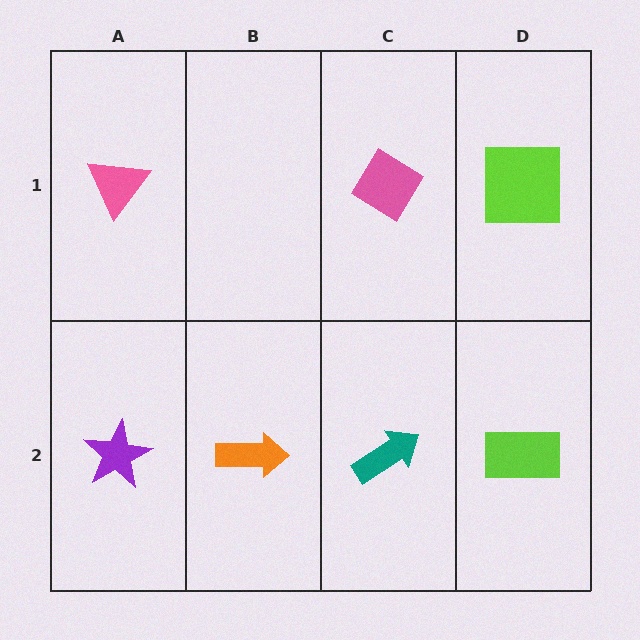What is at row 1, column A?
A pink triangle.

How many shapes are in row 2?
4 shapes.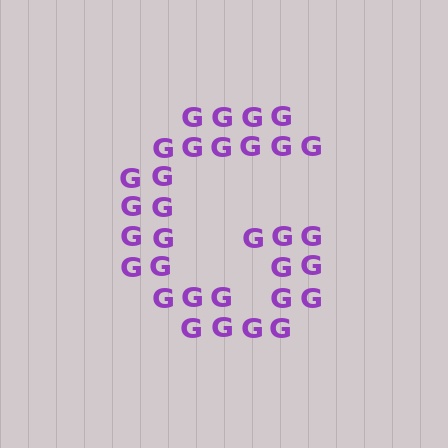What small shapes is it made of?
It is made of small letter G's.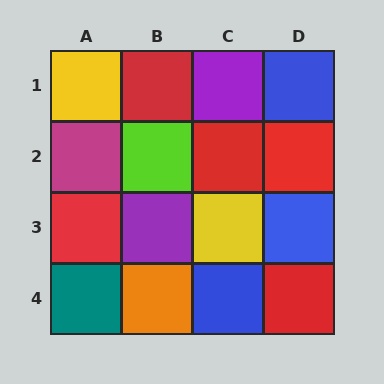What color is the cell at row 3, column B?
Purple.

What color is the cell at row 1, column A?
Yellow.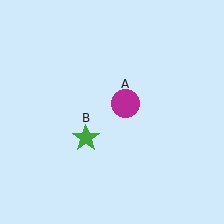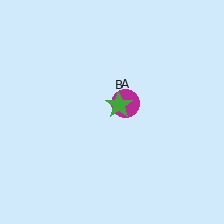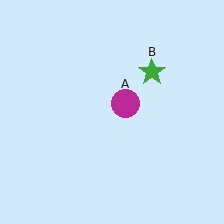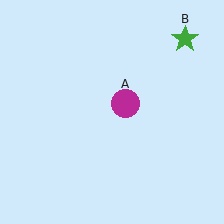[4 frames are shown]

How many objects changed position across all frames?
1 object changed position: green star (object B).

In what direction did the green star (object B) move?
The green star (object B) moved up and to the right.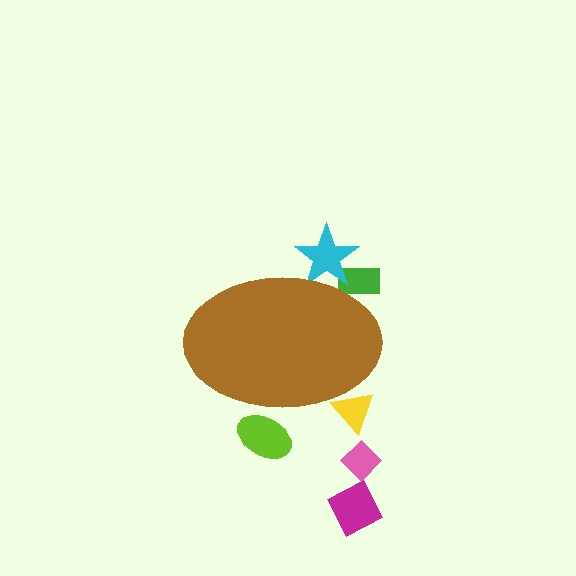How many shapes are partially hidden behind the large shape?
4 shapes are partially hidden.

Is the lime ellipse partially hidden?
Yes, the lime ellipse is partially hidden behind the brown ellipse.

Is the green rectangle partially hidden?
Yes, the green rectangle is partially hidden behind the brown ellipse.